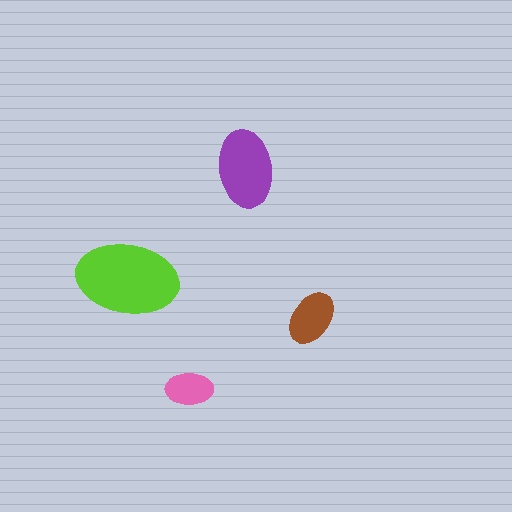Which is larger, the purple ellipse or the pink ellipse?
The purple one.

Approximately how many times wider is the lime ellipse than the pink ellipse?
About 2 times wider.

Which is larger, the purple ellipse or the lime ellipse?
The lime one.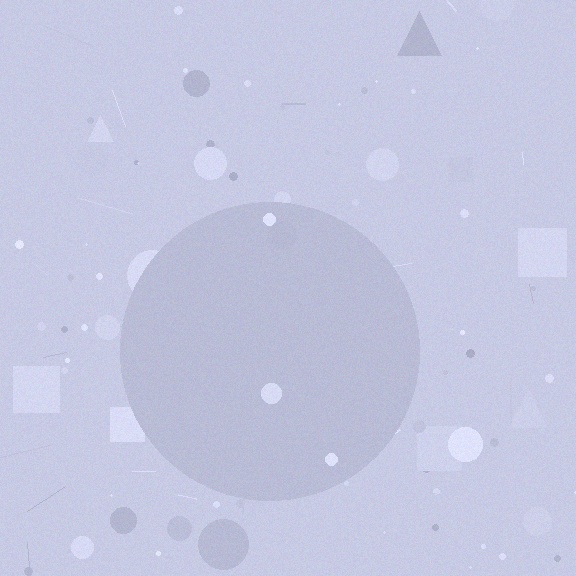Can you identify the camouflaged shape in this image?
The camouflaged shape is a circle.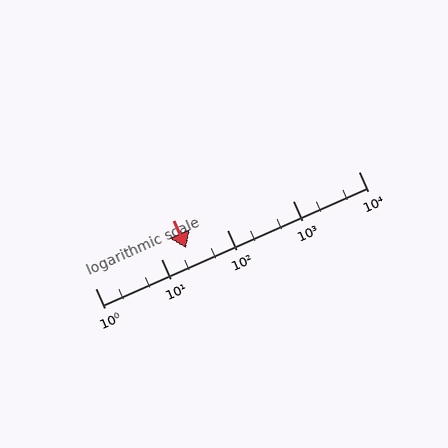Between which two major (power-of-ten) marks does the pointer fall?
The pointer is between 10 and 100.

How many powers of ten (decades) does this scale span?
The scale spans 4 decades, from 1 to 10000.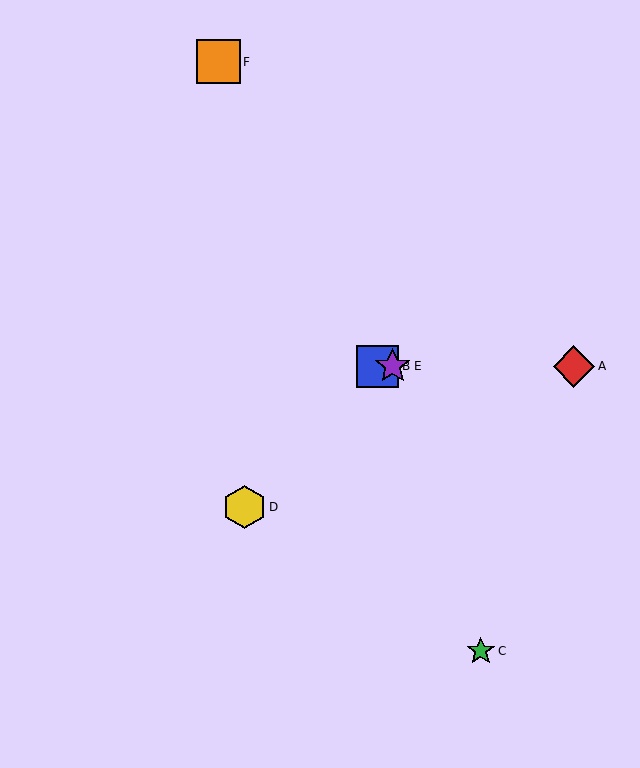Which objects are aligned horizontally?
Objects A, B, E are aligned horizontally.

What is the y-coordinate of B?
Object B is at y≈366.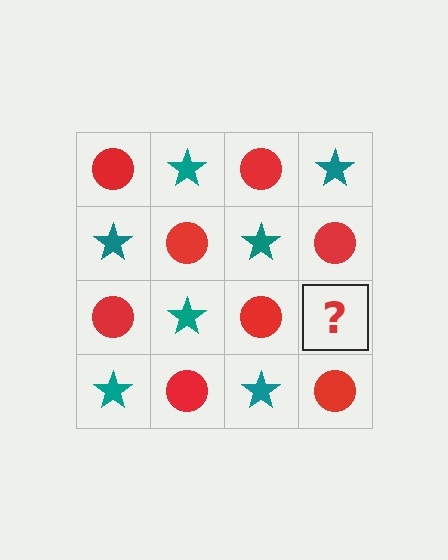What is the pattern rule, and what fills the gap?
The rule is that it alternates red circle and teal star in a checkerboard pattern. The gap should be filled with a teal star.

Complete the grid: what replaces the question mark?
The question mark should be replaced with a teal star.